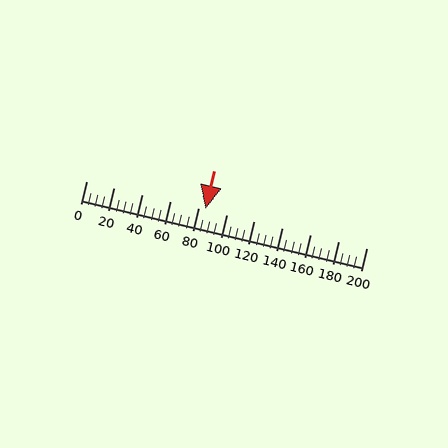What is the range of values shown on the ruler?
The ruler shows values from 0 to 200.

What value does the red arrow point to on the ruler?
The red arrow points to approximately 85.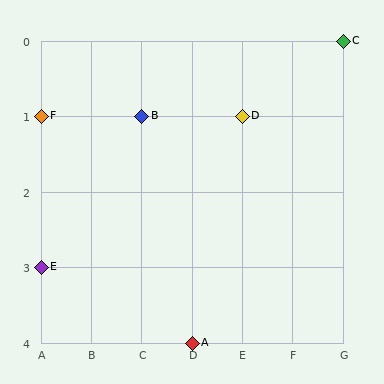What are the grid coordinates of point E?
Point E is at grid coordinates (A, 3).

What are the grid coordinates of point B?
Point B is at grid coordinates (C, 1).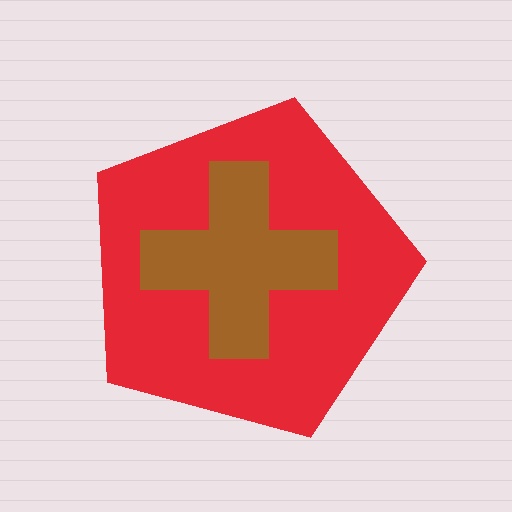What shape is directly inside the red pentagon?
The brown cross.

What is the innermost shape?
The brown cross.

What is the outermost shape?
The red pentagon.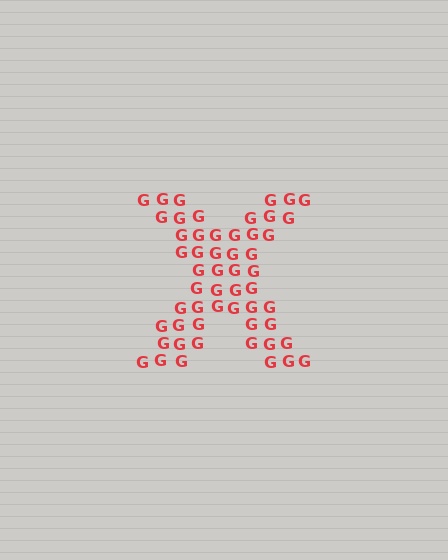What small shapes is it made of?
It is made of small letter G's.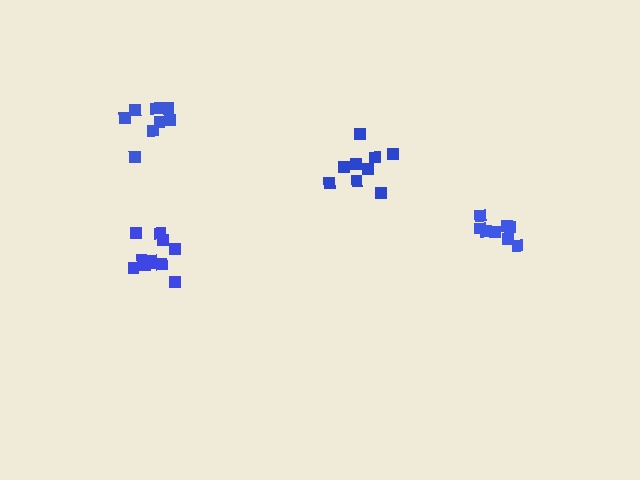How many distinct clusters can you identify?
There are 4 distinct clusters.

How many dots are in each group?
Group 1: 12 dots, Group 2: 9 dots, Group 3: 8 dots, Group 4: 8 dots (37 total).